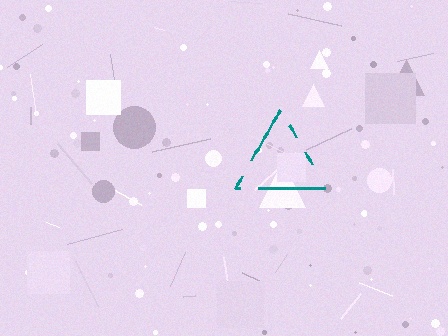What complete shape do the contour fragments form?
The contour fragments form a triangle.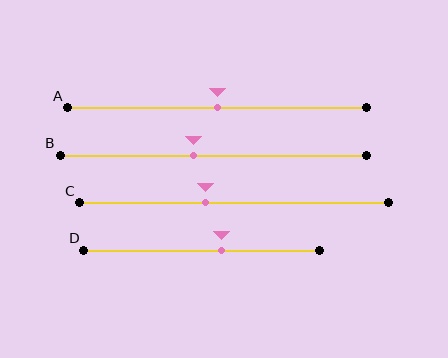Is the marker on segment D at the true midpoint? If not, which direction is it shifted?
No, the marker on segment D is shifted to the right by about 8% of the segment length.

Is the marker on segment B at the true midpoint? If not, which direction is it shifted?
No, the marker on segment B is shifted to the left by about 6% of the segment length.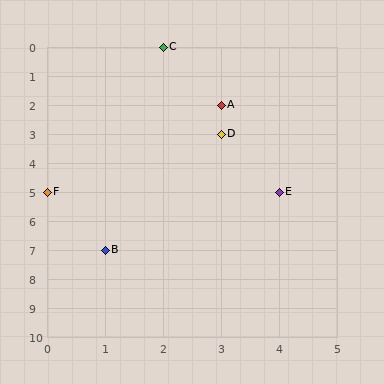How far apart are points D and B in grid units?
Points D and B are 2 columns and 4 rows apart (about 4.5 grid units diagonally).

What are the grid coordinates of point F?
Point F is at grid coordinates (0, 5).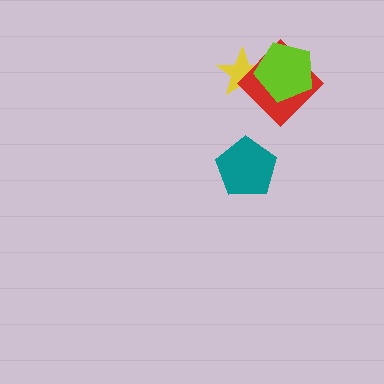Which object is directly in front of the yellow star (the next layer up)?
The red diamond is directly in front of the yellow star.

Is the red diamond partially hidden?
Yes, it is partially covered by another shape.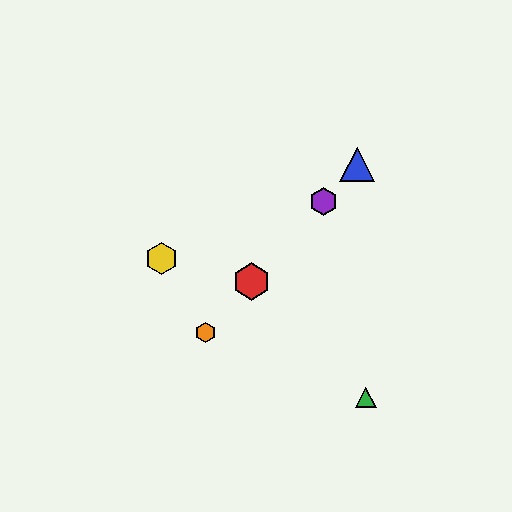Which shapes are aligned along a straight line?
The red hexagon, the blue triangle, the purple hexagon, the orange hexagon are aligned along a straight line.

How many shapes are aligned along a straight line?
4 shapes (the red hexagon, the blue triangle, the purple hexagon, the orange hexagon) are aligned along a straight line.